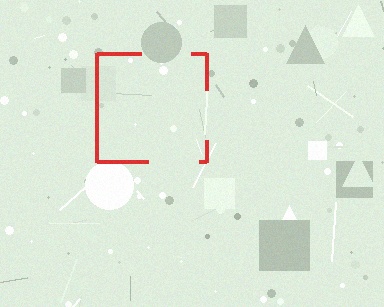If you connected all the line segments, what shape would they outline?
They would outline a square.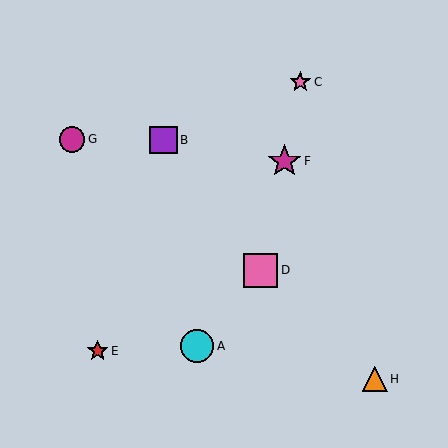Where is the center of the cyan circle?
The center of the cyan circle is at (197, 346).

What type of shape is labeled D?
Shape D is a pink square.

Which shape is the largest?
The pink square (labeled D) is the largest.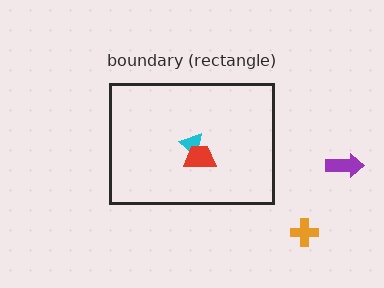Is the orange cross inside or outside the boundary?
Outside.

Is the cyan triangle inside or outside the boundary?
Inside.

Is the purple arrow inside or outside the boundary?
Outside.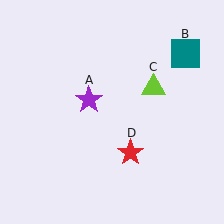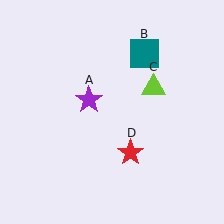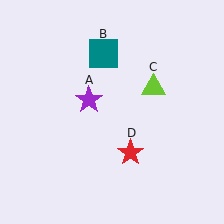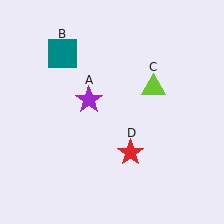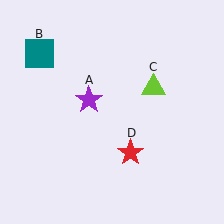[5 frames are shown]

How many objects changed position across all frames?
1 object changed position: teal square (object B).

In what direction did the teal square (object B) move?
The teal square (object B) moved left.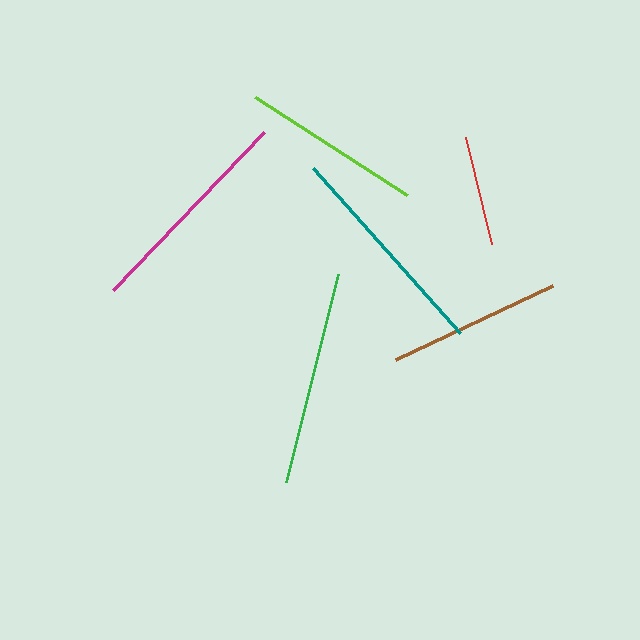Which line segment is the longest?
The teal line is the longest at approximately 221 pixels.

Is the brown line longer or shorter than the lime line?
The lime line is longer than the brown line.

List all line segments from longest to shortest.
From longest to shortest: teal, magenta, green, lime, brown, red.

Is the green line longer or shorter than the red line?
The green line is longer than the red line.